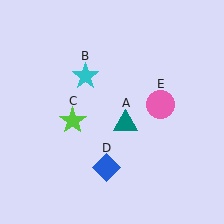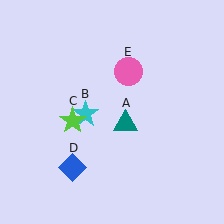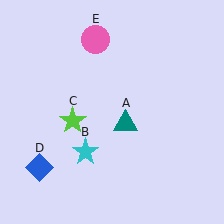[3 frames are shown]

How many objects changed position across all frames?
3 objects changed position: cyan star (object B), blue diamond (object D), pink circle (object E).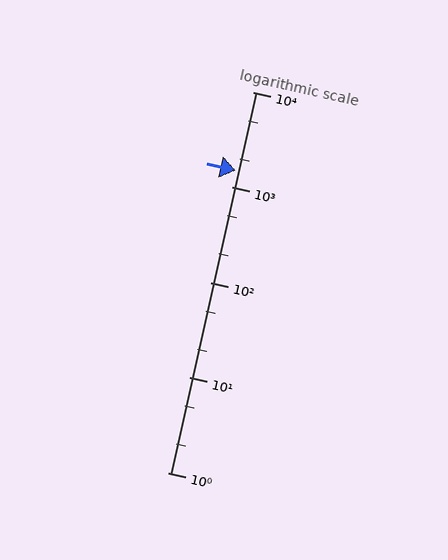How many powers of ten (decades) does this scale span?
The scale spans 4 decades, from 1 to 10000.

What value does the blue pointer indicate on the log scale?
The pointer indicates approximately 1500.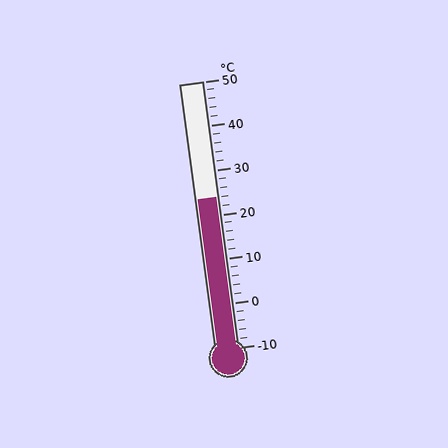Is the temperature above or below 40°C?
The temperature is below 40°C.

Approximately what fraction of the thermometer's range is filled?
The thermometer is filled to approximately 55% of its range.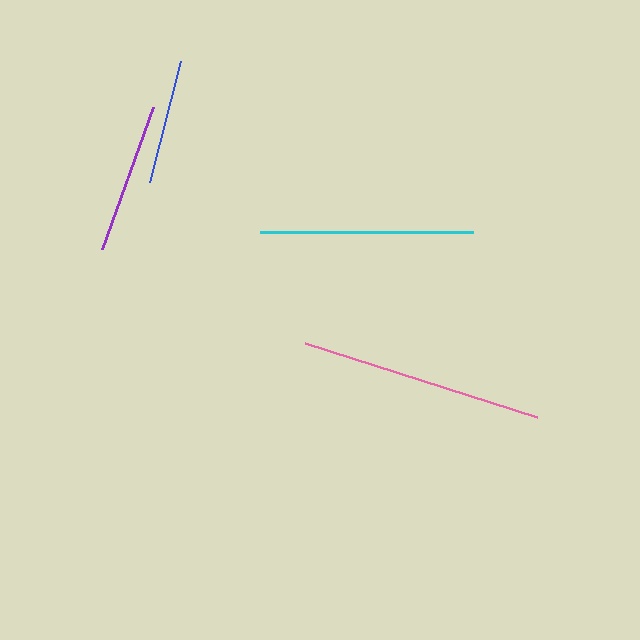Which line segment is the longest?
The pink line is the longest at approximately 243 pixels.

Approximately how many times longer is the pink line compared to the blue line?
The pink line is approximately 2.0 times the length of the blue line.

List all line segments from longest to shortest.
From longest to shortest: pink, cyan, purple, blue.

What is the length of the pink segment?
The pink segment is approximately 243 pixels long.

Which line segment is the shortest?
The blue line is the shortest at approximately 124 pixels.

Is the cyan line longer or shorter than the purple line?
The cyan line is longer than the purple line.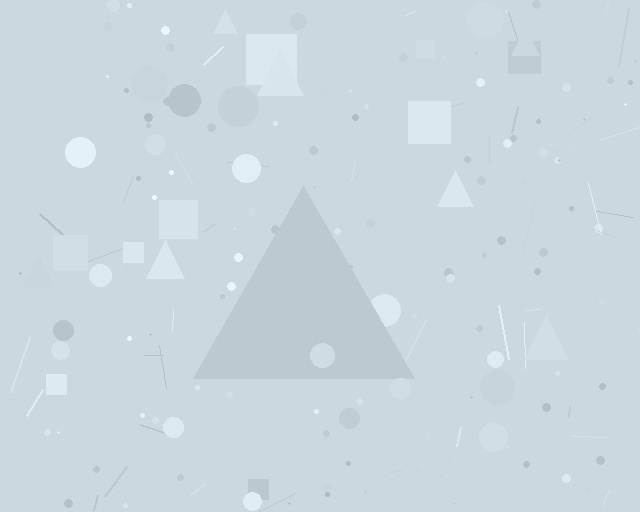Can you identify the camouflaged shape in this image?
The camouflaged shape is a triangle.